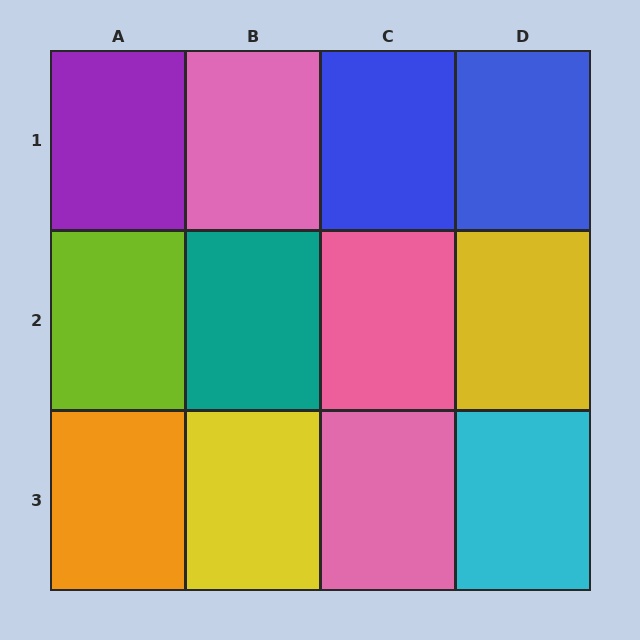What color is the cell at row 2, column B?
Teal.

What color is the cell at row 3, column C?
Pink.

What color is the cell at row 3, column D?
Cyan.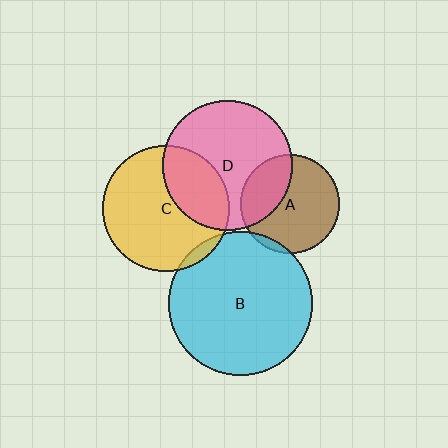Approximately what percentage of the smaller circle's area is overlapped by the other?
Approximately 5%.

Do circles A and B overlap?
Yes.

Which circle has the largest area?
Circle B (cyan).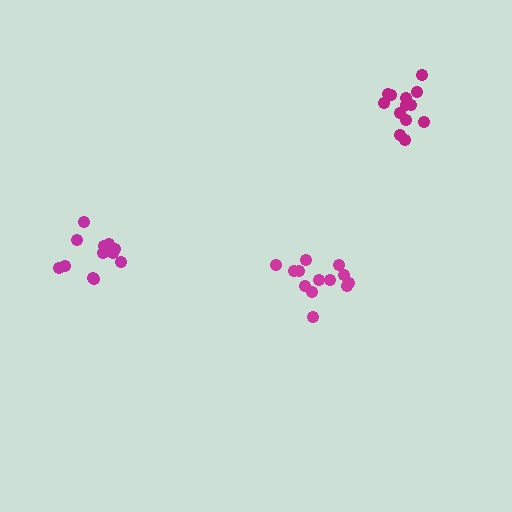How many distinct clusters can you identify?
There are 3 distinct clusters.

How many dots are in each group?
Group 1: 13 dots, Group 2: 13 dots, Group 3: 12 dots (38 total).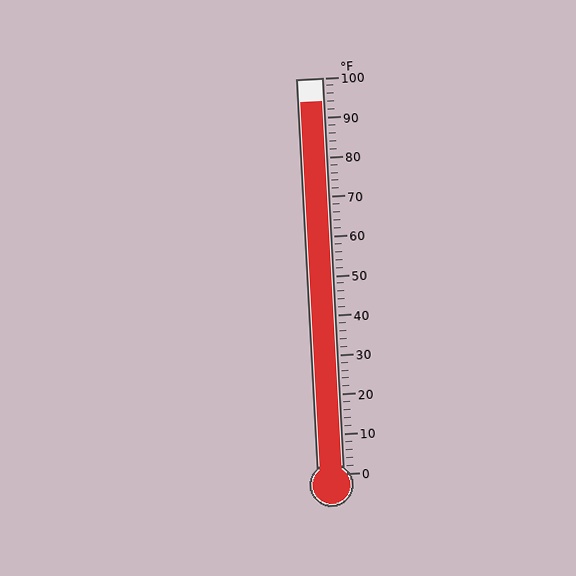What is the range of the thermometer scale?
The thermometer scale ranges from 0°F to 100°F.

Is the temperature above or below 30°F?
The temperature is above 30°F.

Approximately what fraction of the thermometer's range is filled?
The thermometer is filled to approximately 95% of its range.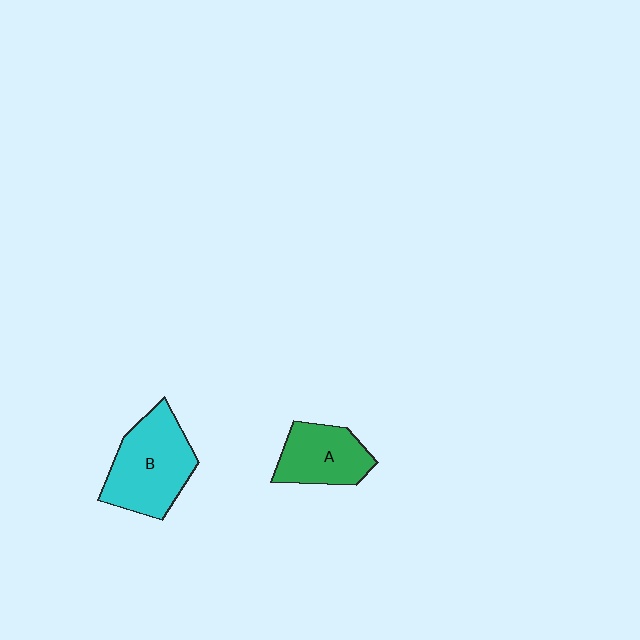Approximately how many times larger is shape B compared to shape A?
Approximately 1.4 times.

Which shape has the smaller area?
Shape A (green).